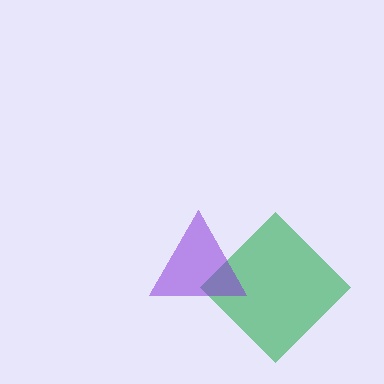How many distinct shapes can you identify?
There are 2 distinct shapes: a green diamond, a purple triangle.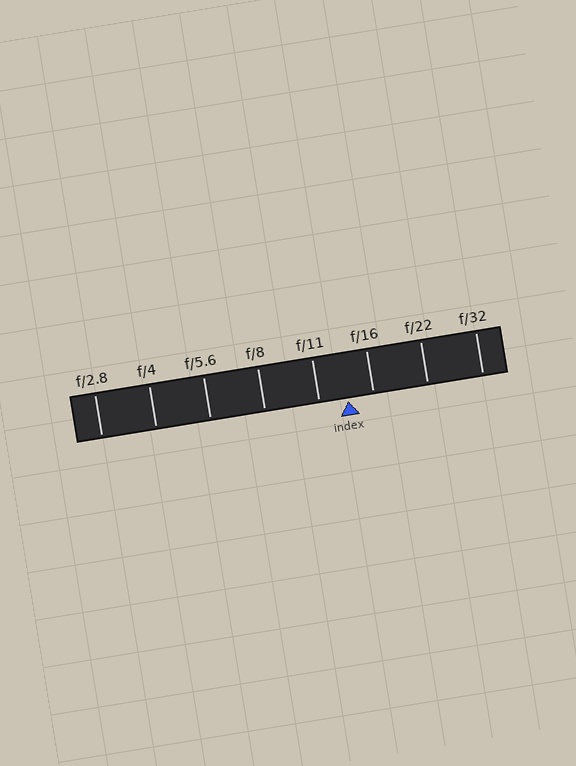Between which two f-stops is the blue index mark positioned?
The index mark is between f/11 and f/16.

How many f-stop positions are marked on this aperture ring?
There are 8 f-stop positions marked.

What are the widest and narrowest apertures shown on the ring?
The widest aperture shown is f/2.8 and the narrowest is f/32.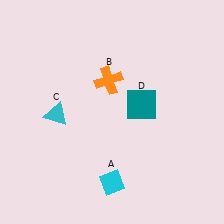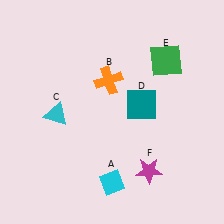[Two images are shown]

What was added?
A green square (E), a magenta star (F) were added in Image 2.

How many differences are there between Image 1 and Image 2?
There are 2 differences between the two images.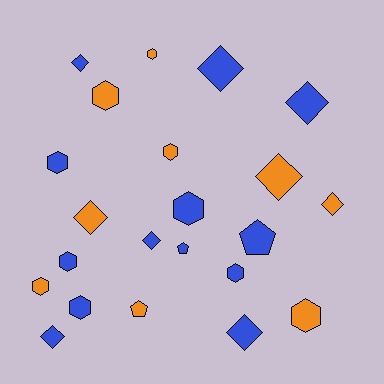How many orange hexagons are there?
There are 5 orange hexagons.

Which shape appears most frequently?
Hexagon, with 10 objects.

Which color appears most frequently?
Blue, with 13 objects.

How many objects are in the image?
There are 22 objects.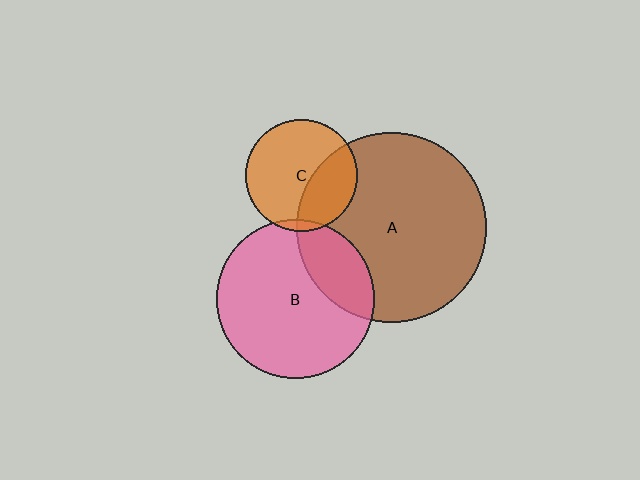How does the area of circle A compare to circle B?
Approximately 1.4 times.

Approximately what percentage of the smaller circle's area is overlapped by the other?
Approximately 25%.